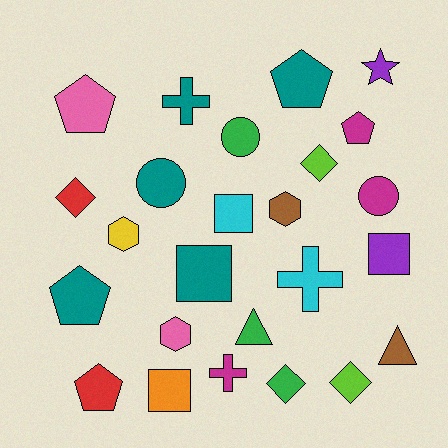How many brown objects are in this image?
There are 2 brown objects.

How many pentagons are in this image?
There are 5 pentagons.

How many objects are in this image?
There are 25 objects.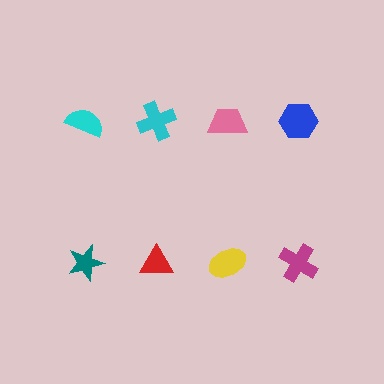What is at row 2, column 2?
A red triangle.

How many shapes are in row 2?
4 shapes.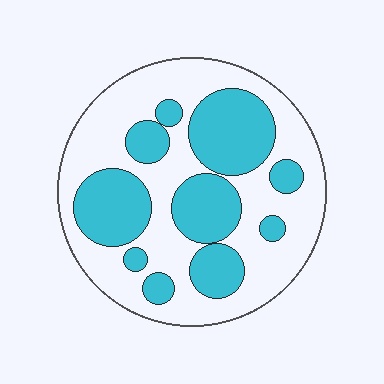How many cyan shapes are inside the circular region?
10.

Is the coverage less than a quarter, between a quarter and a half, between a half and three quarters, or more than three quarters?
Between a quarter and a half.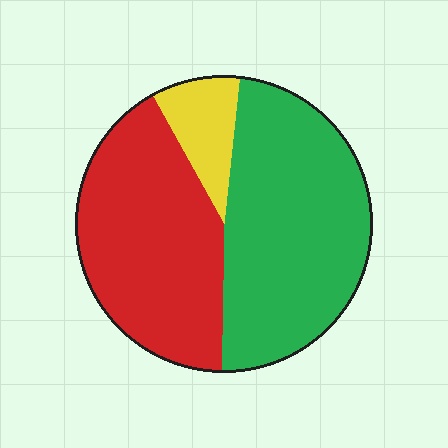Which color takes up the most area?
Green, at roughly 50%.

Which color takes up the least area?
Yellow, at roughly 10%.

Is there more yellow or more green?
Green.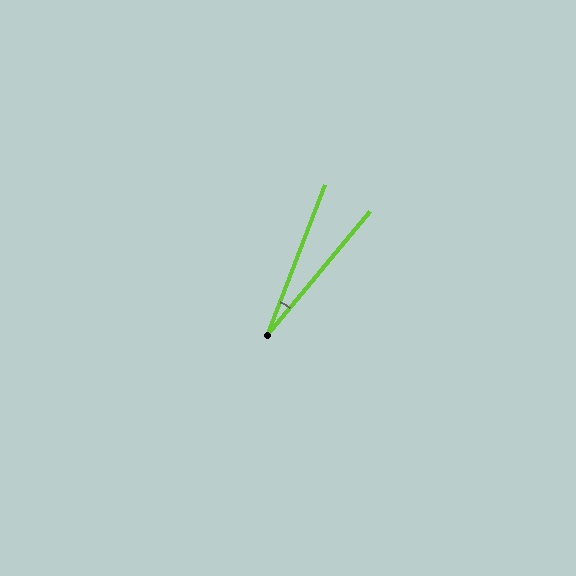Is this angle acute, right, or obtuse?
It is acute.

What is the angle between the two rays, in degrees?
Approximately 19 degrees.